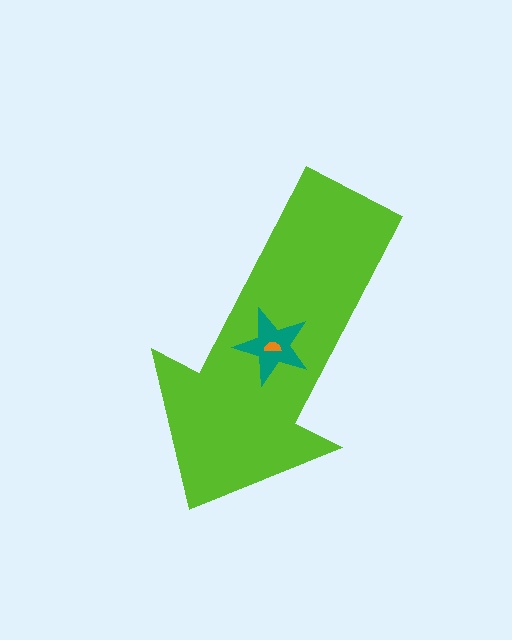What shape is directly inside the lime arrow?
The teal star.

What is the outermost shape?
The lime arrow.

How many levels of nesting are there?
3.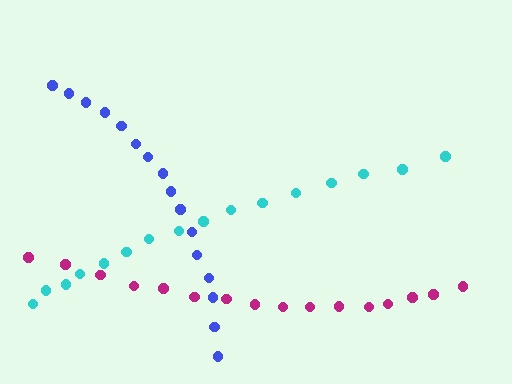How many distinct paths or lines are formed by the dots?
There are 3 distinct paths.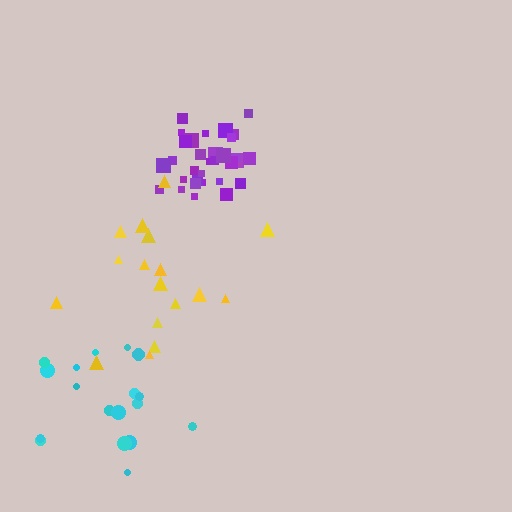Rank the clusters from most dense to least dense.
purple, cyan, yellow.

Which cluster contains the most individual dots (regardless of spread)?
Purple (35).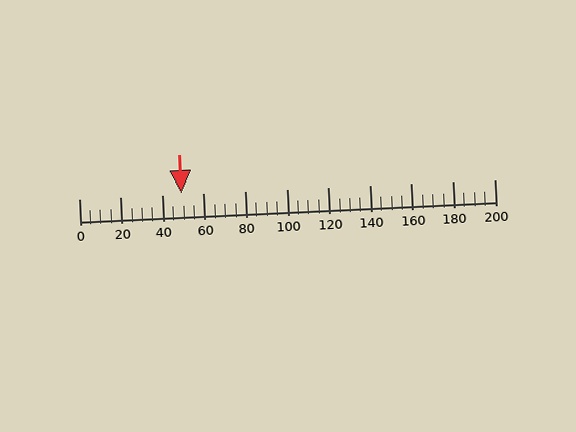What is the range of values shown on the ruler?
The ruler shows values from 0 to 200.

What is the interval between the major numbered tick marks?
The major tick marks are spaced 20 units apart.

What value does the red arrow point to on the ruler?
The red arrow points to approximately 49.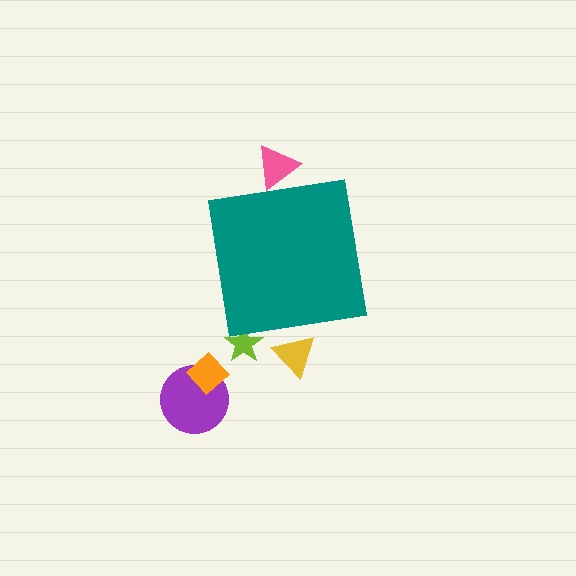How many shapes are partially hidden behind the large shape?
3 shapes are partially hidden.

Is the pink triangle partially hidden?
Yes, the pink triangle is partially hidden behind the teal square.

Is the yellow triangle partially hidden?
Yes, the yellow triangle is partially hidden behind the teal square.